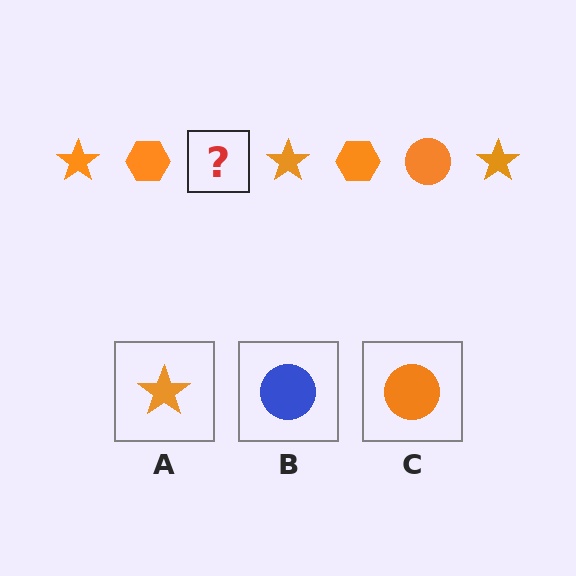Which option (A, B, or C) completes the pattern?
C.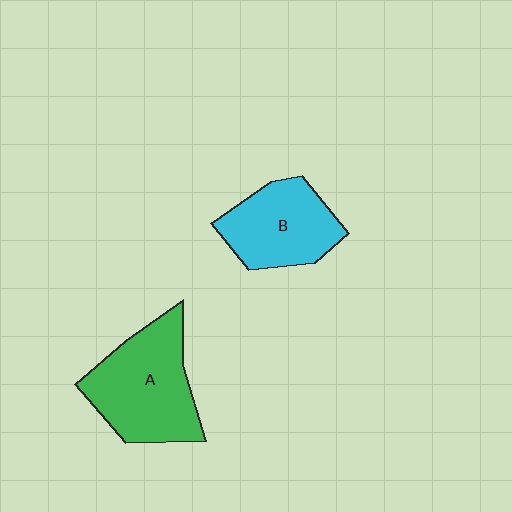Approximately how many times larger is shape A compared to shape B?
Approximately 1.3 times.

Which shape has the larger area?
Shape A (green).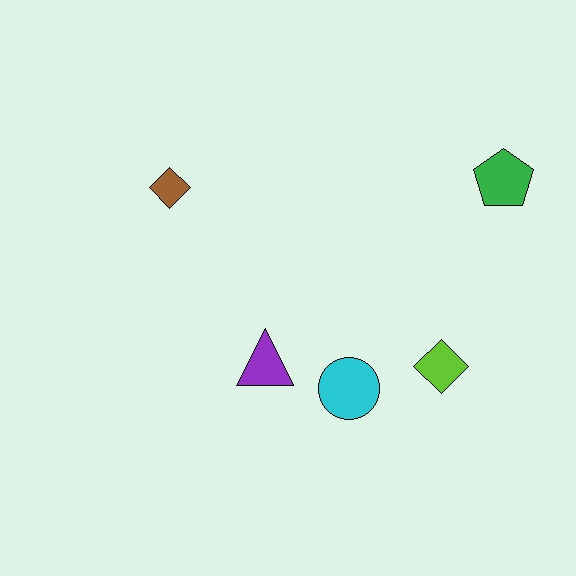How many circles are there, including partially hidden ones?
There is 1 circle.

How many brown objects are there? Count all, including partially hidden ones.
There is 1 brown object.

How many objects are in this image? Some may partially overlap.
There are 5 objects.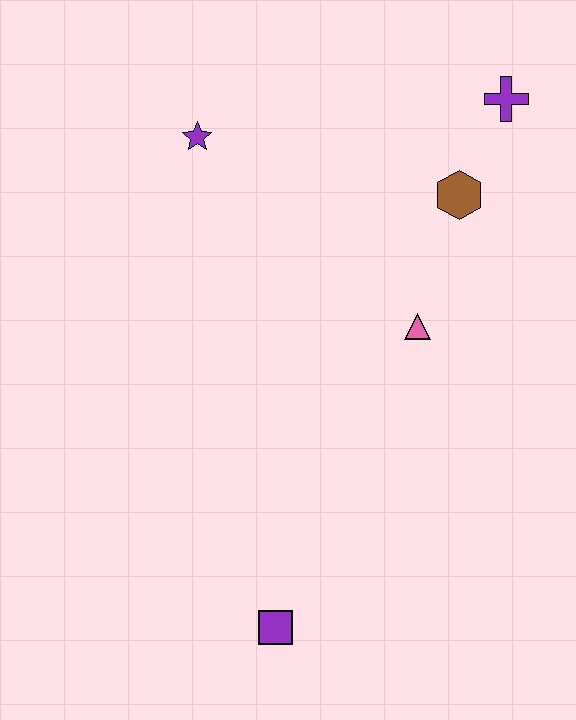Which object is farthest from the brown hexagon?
The purple square is farthest from the brown hexagon.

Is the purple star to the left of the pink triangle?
Yes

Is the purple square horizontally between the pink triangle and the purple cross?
No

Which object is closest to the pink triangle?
The brown hexagon is closest to the pink triangle.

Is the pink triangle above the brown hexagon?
No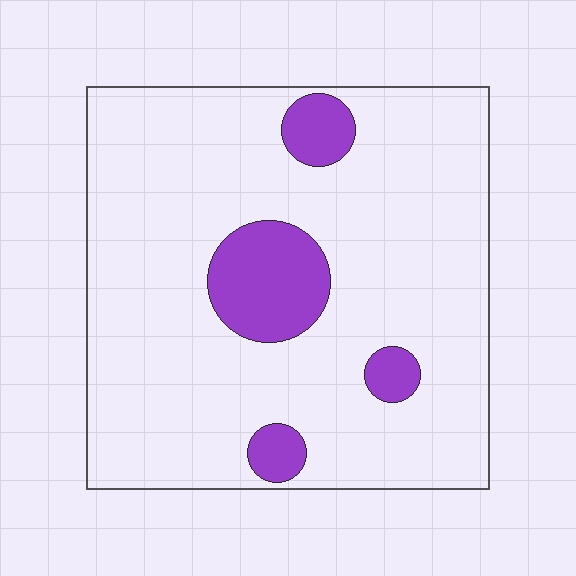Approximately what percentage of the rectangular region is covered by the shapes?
Approximately 15%.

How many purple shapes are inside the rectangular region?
4.